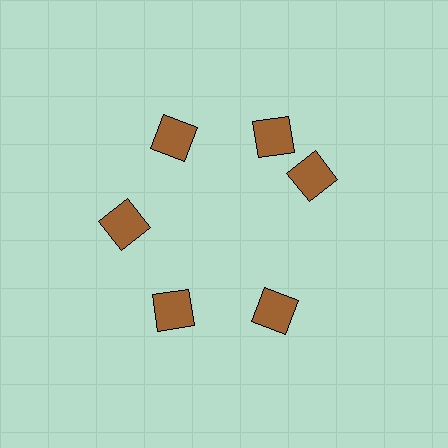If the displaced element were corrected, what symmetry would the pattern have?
It would have 6-fold rotational symmetry — the pattern would map onto itself every 60 degrees.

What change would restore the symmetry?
The symmetry would be restored by rotating it back into even spacing with its neighbors so that all 6 squares sit at equal angles and equal distance from the center.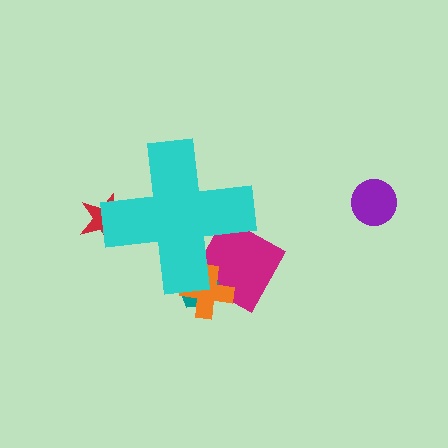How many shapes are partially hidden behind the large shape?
4 shapes are partially hidden.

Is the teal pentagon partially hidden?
Yes, the teal pentagon is partially hidden behind the cyan cross.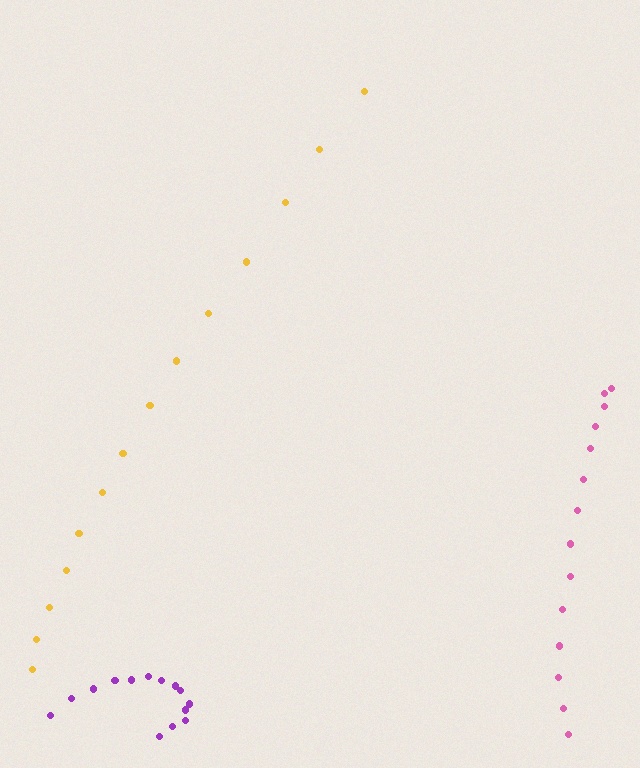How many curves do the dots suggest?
There are 3 distinct paths.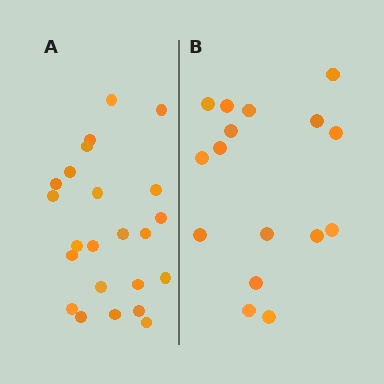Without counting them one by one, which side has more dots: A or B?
Region A (the left region) has more dots.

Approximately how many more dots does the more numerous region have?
Region A has roughly 8 or so more dots than region B.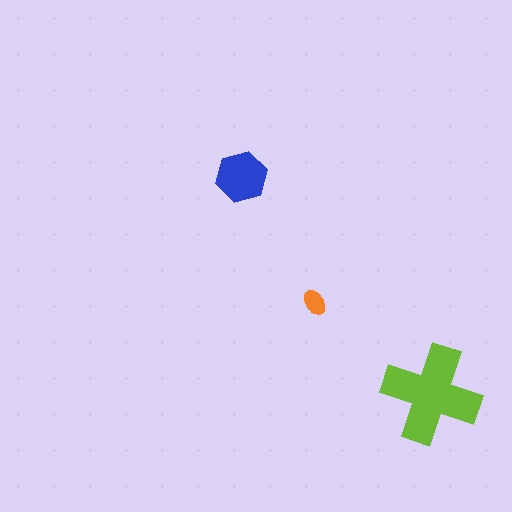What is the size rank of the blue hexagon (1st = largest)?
2nd.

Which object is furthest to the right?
The lime cross is rightmost.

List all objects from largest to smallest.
The lime cross, the blue hexagon, the orange ellipse.